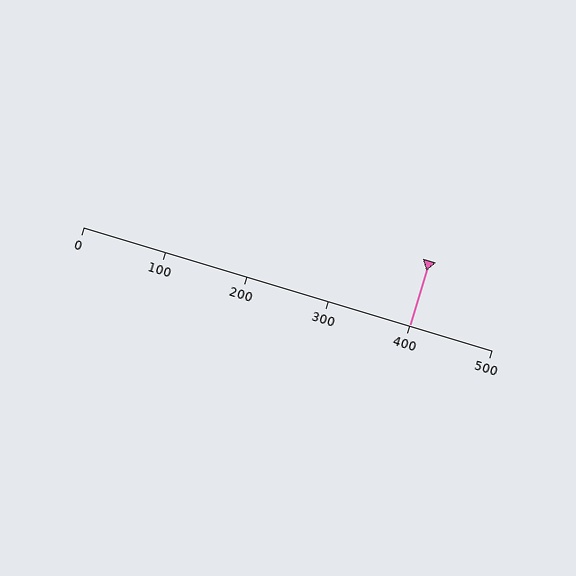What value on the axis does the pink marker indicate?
The marker indicates approximately 400.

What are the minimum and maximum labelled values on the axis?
The axis runs from 0 to 500.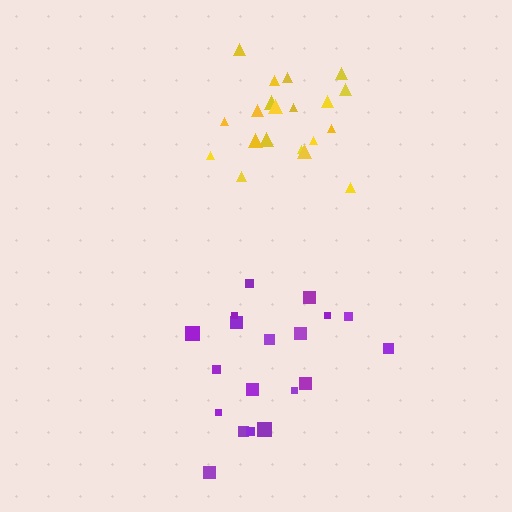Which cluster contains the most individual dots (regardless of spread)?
Yellow (20).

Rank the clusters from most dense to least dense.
yellow, purple.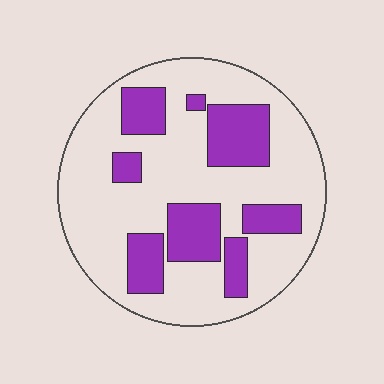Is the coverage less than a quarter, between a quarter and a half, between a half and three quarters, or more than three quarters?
Between a quarter and a half.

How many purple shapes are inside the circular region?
8.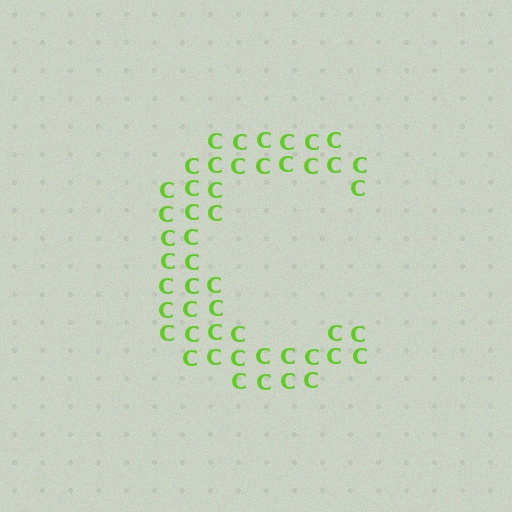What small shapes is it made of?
It is made of small letter C's.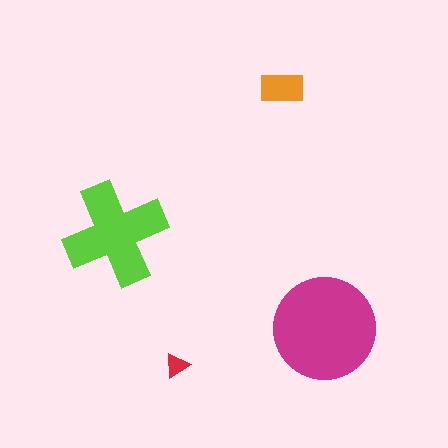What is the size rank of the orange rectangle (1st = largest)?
3rd.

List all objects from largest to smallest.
The magenta circle, the lime cross, the orange rectangle, the red triangle.